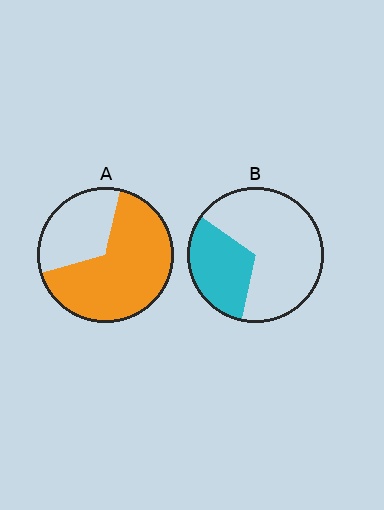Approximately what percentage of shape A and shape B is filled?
A is approximately 65% and B is approximately 30%.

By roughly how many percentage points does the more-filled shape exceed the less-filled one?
By roughly 35 percentage points (A over B).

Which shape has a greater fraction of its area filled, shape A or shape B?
Shape A.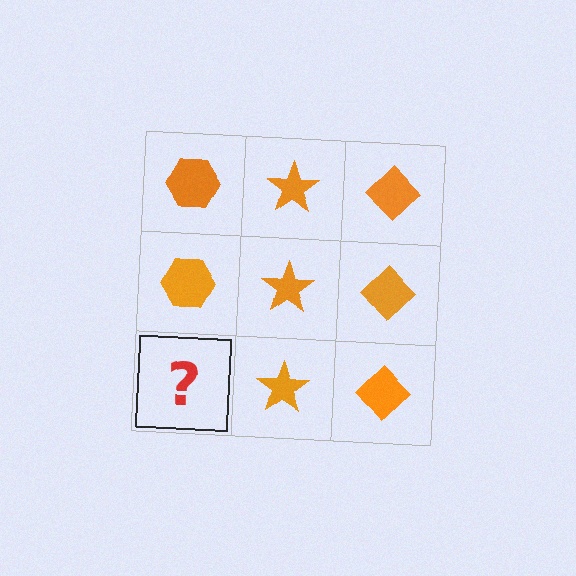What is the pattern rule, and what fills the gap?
The rule is that each column has a consistent shape. The gap should be filled with an orange hexagon.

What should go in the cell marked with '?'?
The missing cell should contain an orange hexagon.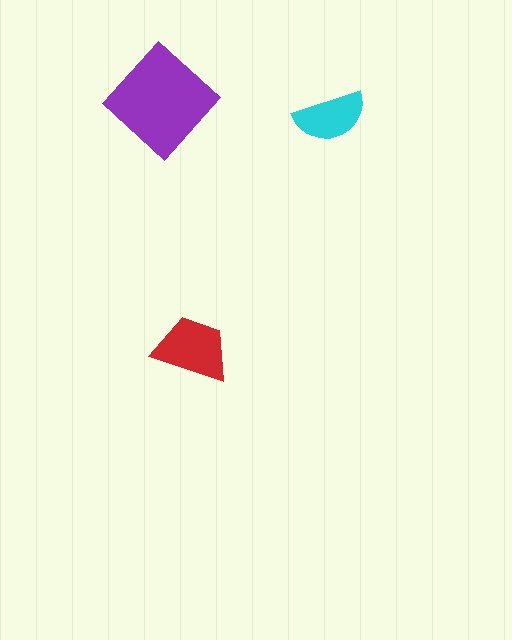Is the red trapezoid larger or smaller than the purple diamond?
Smaller.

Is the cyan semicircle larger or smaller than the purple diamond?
Smaller.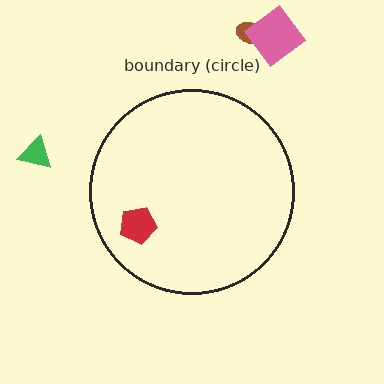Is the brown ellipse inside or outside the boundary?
Outside.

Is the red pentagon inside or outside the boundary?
Inside.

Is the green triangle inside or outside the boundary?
Outside.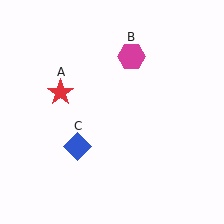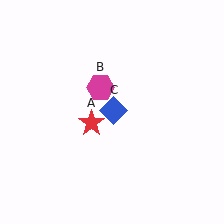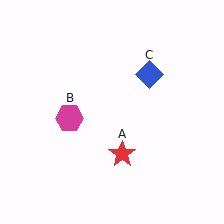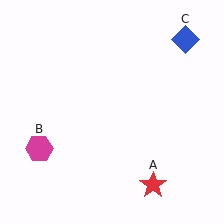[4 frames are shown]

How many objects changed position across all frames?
3 objects changed position: red star (object A), magenta hexagon (object B), blue diamond (object C).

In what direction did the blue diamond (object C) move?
The blue diamond (object C) moved up and to the right.